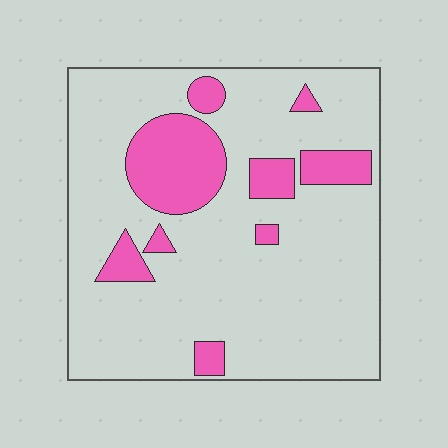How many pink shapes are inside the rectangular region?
9.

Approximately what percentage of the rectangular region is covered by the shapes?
Approximately 20%.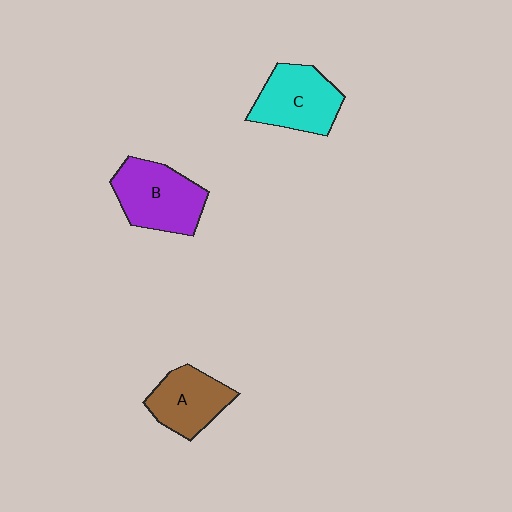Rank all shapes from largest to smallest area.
From largest to smallest: B (purple), C (cyan), A (brown).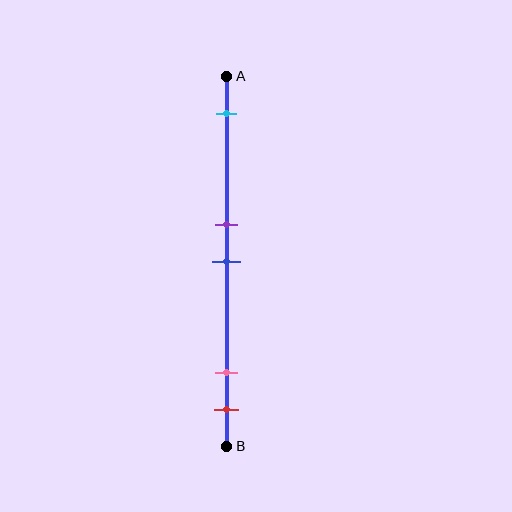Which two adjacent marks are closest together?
The purple and blue marks are the closest adjacent pair.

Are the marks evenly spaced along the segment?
No, the marks are not evenly spaced.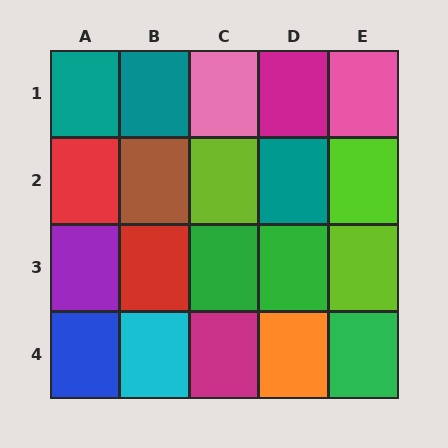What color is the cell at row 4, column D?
Orange.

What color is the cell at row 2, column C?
Lime.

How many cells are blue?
1 cell is blue.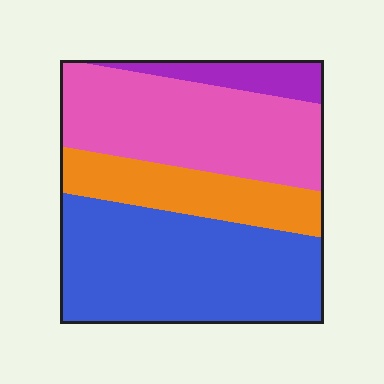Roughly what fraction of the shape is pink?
Pink takes up between a sixth and a third of the shape.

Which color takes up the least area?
Purple, at roughly 10%.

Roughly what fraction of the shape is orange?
Orange takes up between a sixth and a third of the shape.